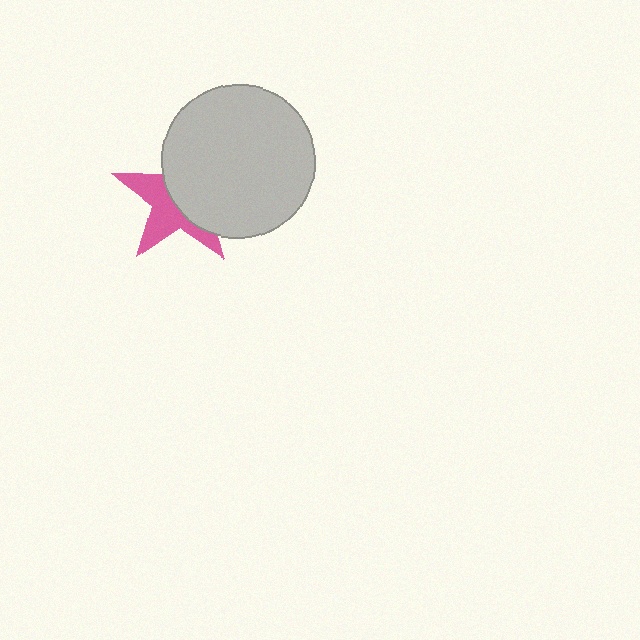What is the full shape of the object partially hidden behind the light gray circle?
The partially hidden object is a pink star.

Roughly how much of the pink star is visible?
A small part of it is visible (roughly 45%).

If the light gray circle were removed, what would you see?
You would see the complete pink star.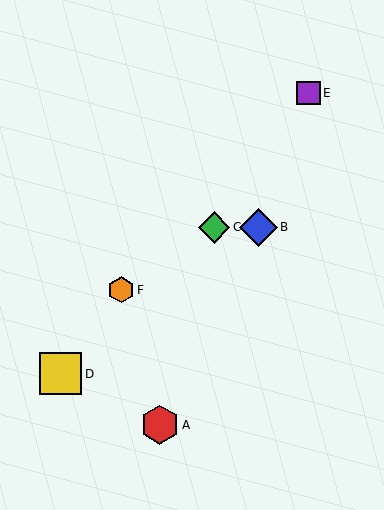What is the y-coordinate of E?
Object E is at y≈93.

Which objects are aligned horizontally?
Objects B, C are aligned horizontally.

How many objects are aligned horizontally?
2 objects (B, C) are aligned horizontally.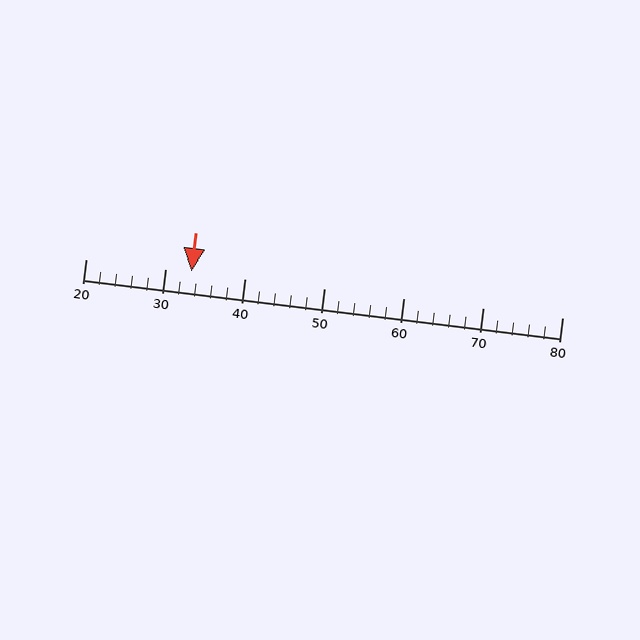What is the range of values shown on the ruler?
The ruler shows values from 20 to 80.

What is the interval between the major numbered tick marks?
The major tick marks are spaced 10 units apart.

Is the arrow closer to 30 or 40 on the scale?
The arrow is closer to 30.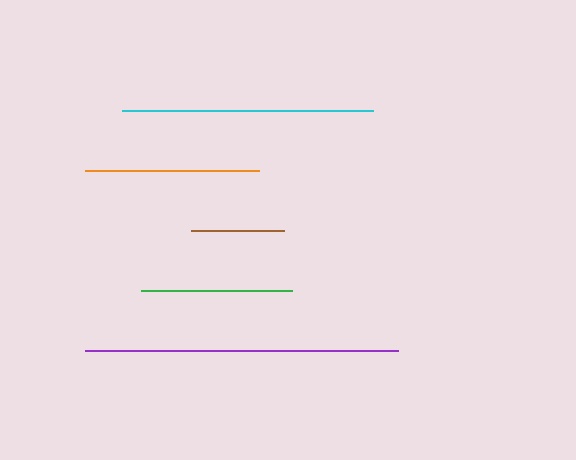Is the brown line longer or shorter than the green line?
The green line is longer than the brown line.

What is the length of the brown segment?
The brown segment is approximately 93 pixels long.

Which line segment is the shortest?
The brown line is the shortest at approximately 93 pixels.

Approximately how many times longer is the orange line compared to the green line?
The orange line is approximately 1.2 times the length of the green line.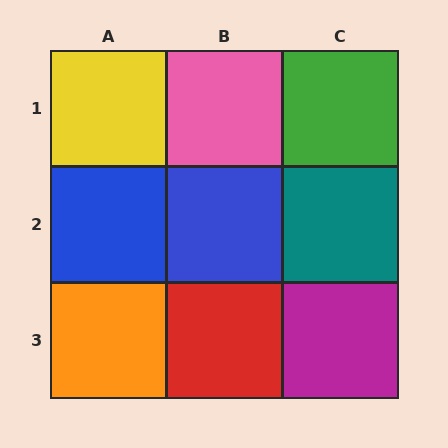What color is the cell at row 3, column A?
Orange.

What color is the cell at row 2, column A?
Blue.